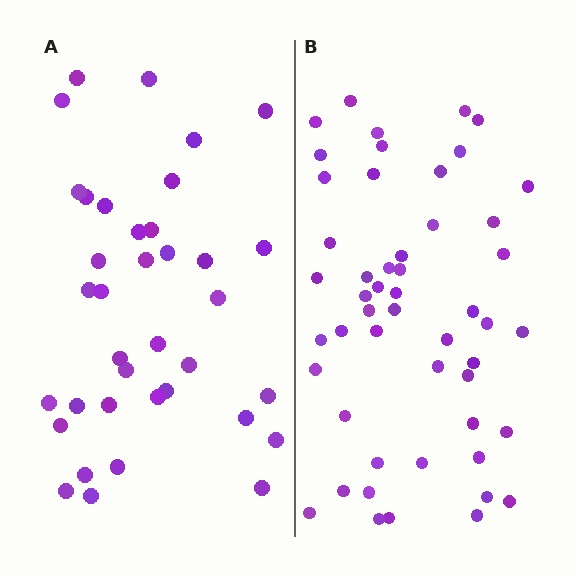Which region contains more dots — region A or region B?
Region B (the right region) has more dots.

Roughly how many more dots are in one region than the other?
Region B has approximately 15 more dots than region A.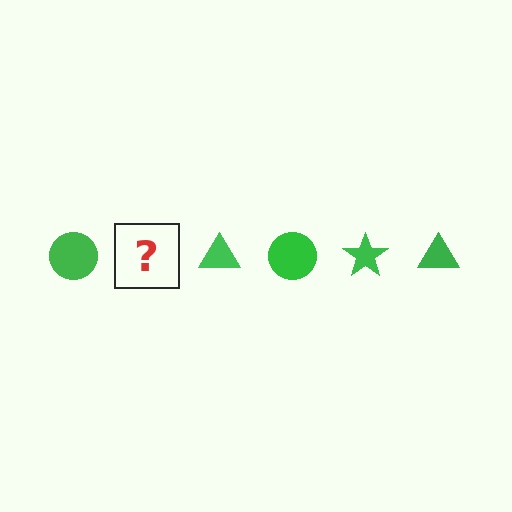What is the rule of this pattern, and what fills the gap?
The rule is that the pattern cycles through circle, star, triangle shapes in green. The gap should be filled with a green star.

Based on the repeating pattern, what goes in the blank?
The blank should be a green star.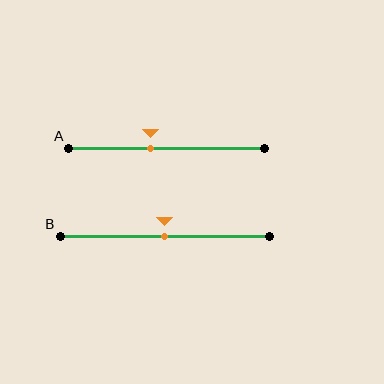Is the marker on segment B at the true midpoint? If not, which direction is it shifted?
Yes, the marker on segment B is at the true midpoint.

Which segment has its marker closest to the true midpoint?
Segment B has its marker closest to the true midpoint.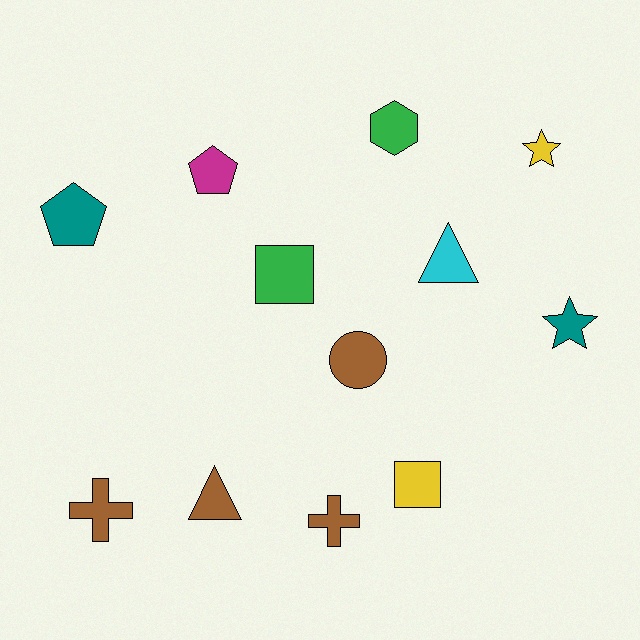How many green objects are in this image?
There are 2 green objects.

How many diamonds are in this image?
There are no diamonds.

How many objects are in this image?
There are 12 objects.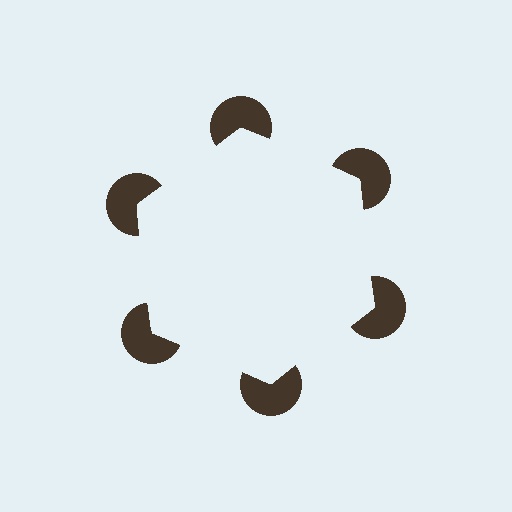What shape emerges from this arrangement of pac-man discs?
An illusory hexagon — its edges are inferred from the aligned wedge cuts in the pac-man discs, not physically drawn.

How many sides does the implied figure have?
6 sides.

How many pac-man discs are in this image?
There are 6 — one at each vertex of the illusory hexagon.